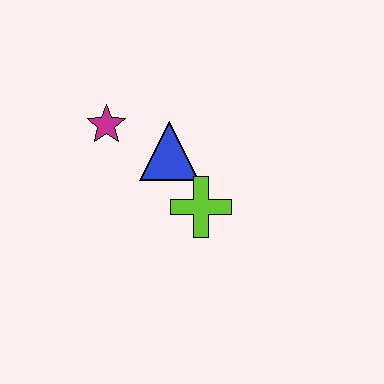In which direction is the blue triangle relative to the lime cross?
The blue triangle is above the lime cross.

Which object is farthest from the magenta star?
The lime cross is farthest from the magenta star.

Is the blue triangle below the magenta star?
Yes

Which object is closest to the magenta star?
The blue triangle is closest to the magenta star.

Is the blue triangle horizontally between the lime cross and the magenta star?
Yes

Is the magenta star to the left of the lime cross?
Yes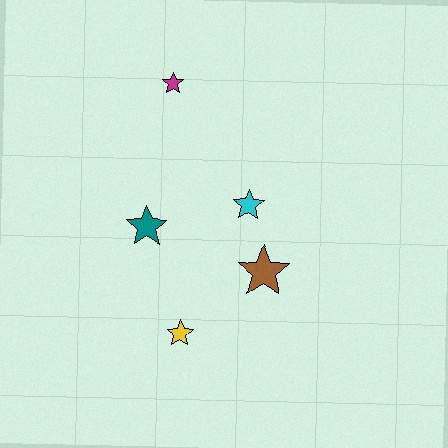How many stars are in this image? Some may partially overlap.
There are 5 stars.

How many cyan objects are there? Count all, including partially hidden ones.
There is 1 cyan object.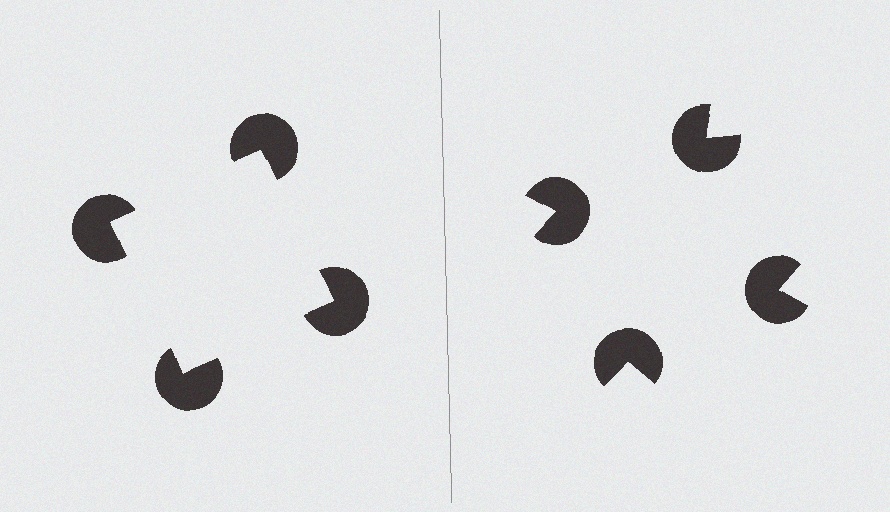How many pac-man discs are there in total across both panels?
8 — 4 on each side.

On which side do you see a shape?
An illusory square appears on the left side. On the right side the wedge cuts are rotated, so no coherent shape forms.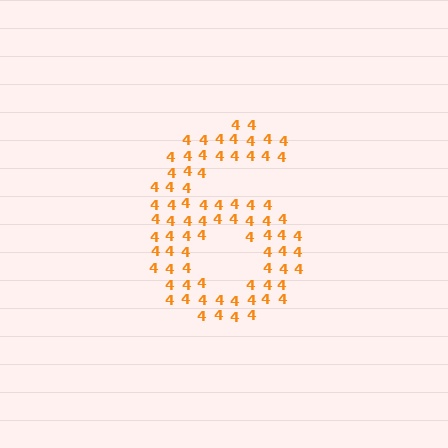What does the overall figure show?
The overall figure shows the digit 6.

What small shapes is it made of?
It is made of small digit 4's.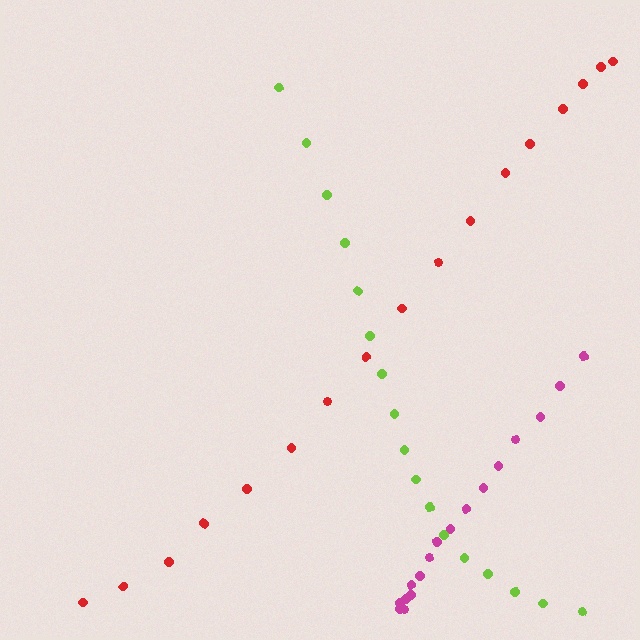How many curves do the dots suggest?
There are 3 distinct paths.